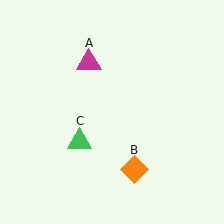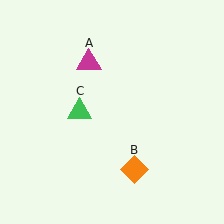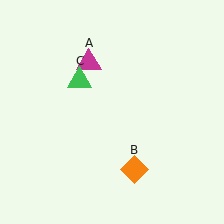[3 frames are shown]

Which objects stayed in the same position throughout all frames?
Magenta triangle (object A) and orange diamond (object B) remained stationary.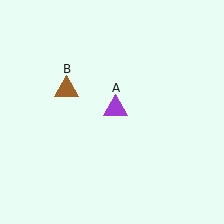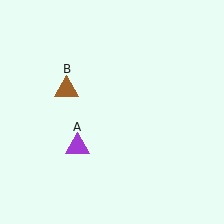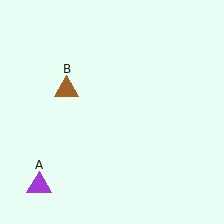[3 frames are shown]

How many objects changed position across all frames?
1 object changed position: purple triangle (object A).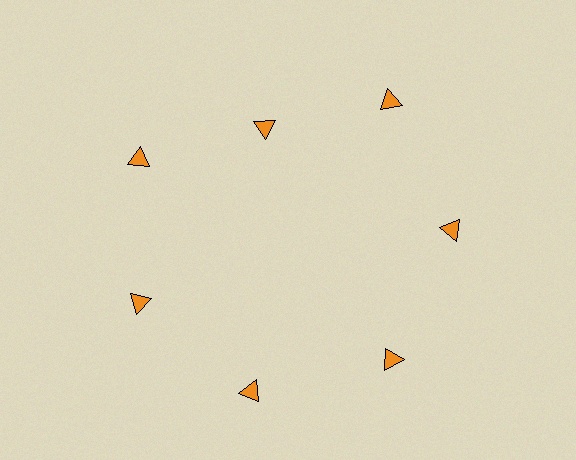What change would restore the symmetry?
The symmetry would be restored by moving it outward, back onto the ring so that all 7 triangles sit at equal angles and equal distance from the center.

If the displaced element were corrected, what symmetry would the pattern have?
It would have 7-fold rotational symmetry — the pattern would map onto itself every 51 degrees.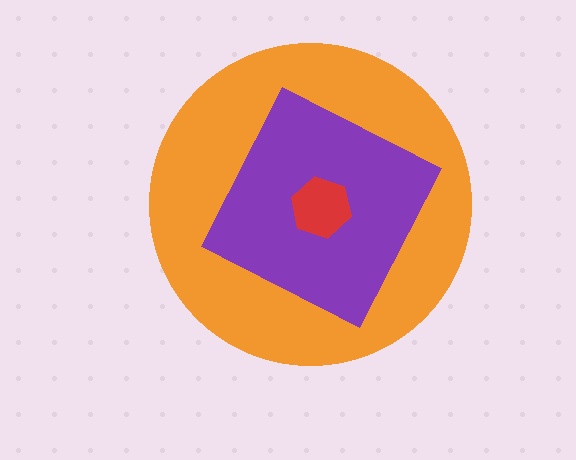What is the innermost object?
The red hexagon.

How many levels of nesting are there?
3.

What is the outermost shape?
The orange circle.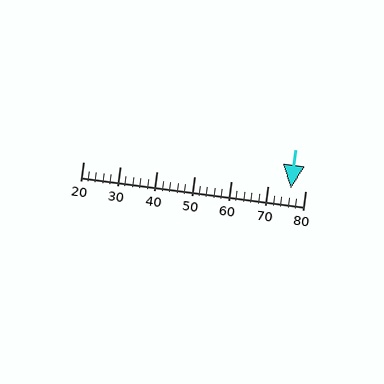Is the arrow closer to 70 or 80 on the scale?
The arrow is closer to 80.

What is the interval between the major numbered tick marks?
The major tick marks are spaced 10 units apart.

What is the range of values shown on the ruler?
The ruler shows values from 20 to 80.